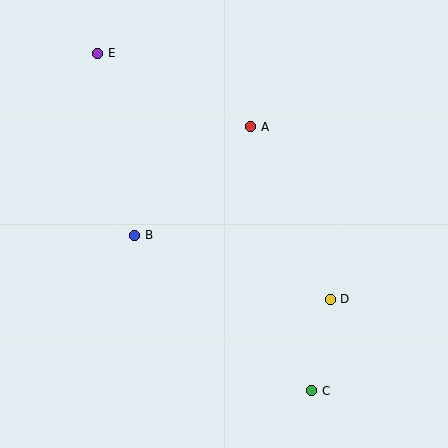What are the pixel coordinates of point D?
Point D is at (330, 299).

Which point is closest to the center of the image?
Point B at (135, 235) is closest to the center.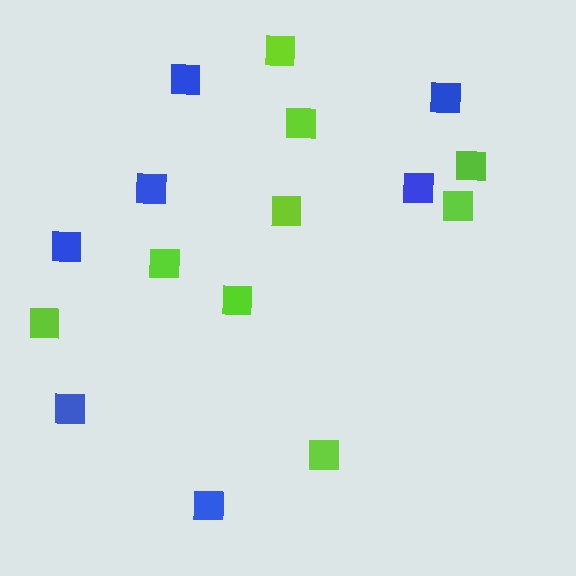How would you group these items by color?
There are 2 groups: one group of lime squares (9) and one group of blue squares (7).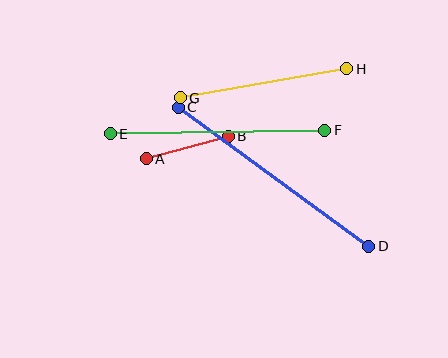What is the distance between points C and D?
The distance is approximately 236 pixels.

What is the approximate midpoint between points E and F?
The midpoint is at approximately (217, 132) pixels.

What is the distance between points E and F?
The distance is approximately 215 pixels.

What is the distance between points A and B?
The distance is approximately 85 pixels.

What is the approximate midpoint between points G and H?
The midpoint is at approximately (263, 83) pixels.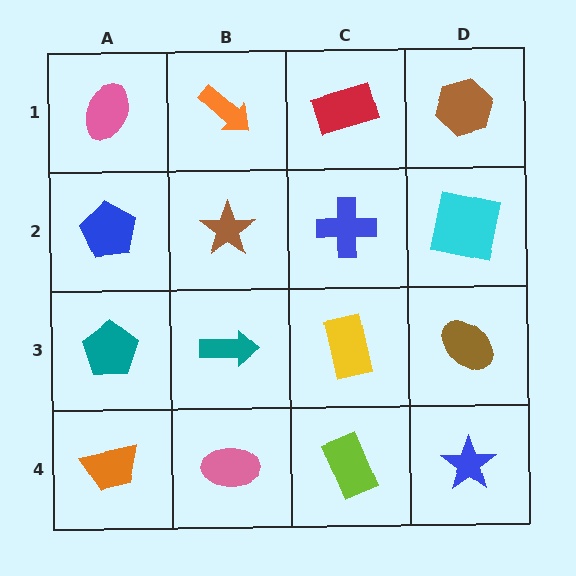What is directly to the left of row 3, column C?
A teal arrow.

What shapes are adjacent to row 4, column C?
A yellow rectangle (row 3, column C), a pink ellipse (row 4, column B), a blue star (row 4, column D).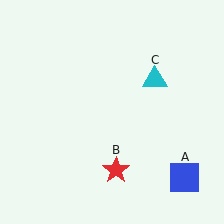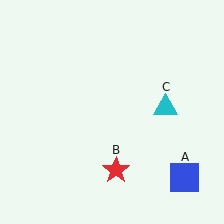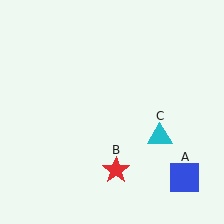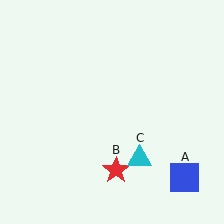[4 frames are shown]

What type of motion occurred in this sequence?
The cyan triangle (object C) rotated clockwise around the center of the scene.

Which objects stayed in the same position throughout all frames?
Blue square (object A) and red star (object B) remained stationary.